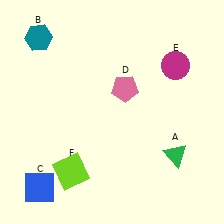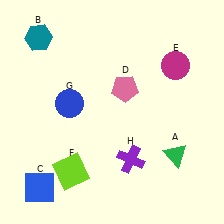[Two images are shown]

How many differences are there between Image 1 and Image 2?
There are 2 differences between the two images.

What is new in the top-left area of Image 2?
A blue circle (G) was added in the top-left area of Image 2.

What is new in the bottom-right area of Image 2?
A purple cross (H) was added in the bottom-right area of Image 2.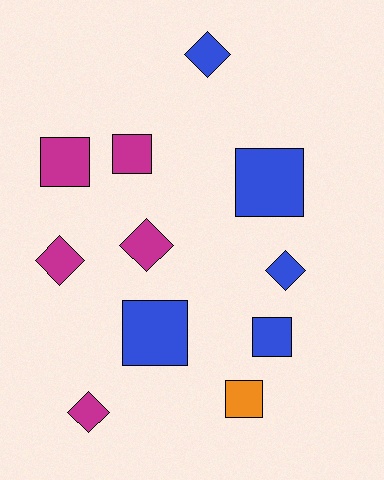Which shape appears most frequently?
Square, with 6 objects.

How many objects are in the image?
There are 11 objects.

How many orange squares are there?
There is 1 orange square.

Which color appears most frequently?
Magenta, with 5 objects.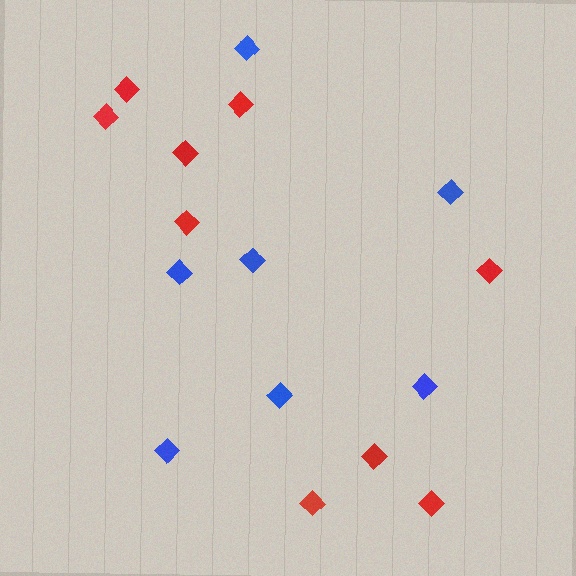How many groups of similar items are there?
There are 2 groups: one group of blue diamonds (7) and one group of red diamonds (9).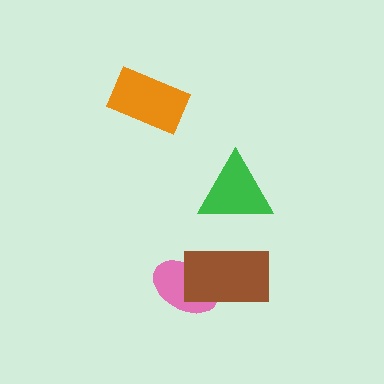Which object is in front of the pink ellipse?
The brown rectangle is in front of the pink ellipse.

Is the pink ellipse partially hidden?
Yes, it is partially covered by another shape.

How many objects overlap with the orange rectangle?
0 objects overlap with the orange rectangle.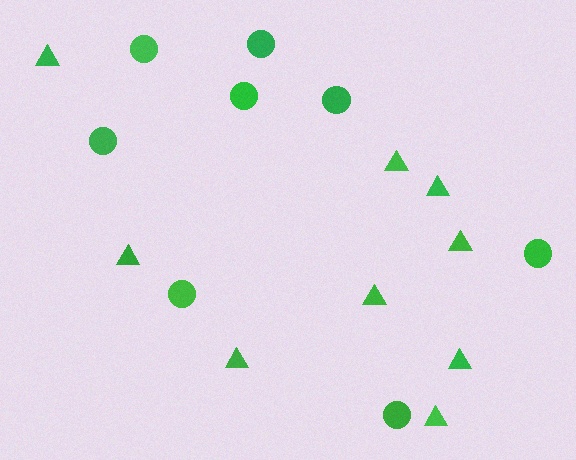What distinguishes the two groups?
There are 2 groups: one group of triangles (9) and one group of circles (8).